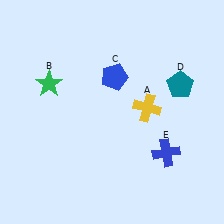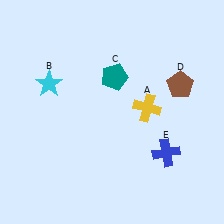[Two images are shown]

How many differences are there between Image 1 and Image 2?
There are 3 differences between the two images.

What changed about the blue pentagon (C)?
In Image 1, C is blue. In Image 2, it changed to teal.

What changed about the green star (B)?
In Image 1, B is green. In Image 2, it changed to cyan.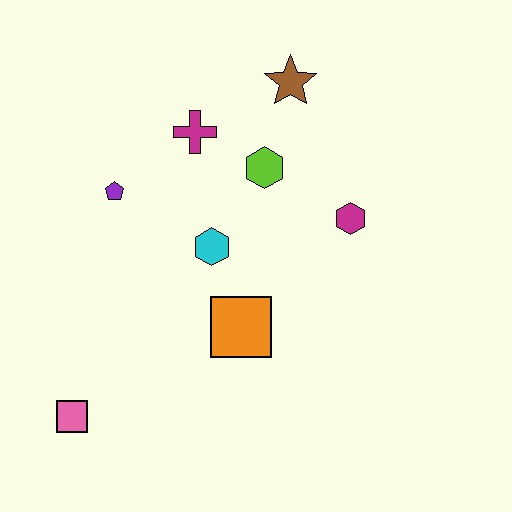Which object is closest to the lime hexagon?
The magenta cross is closest to the lime hexagon.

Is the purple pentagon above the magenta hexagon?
Yes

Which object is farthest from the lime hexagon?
The pink square is farthest from the lime hexagon.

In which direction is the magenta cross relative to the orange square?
The magenta cross is above the orange square.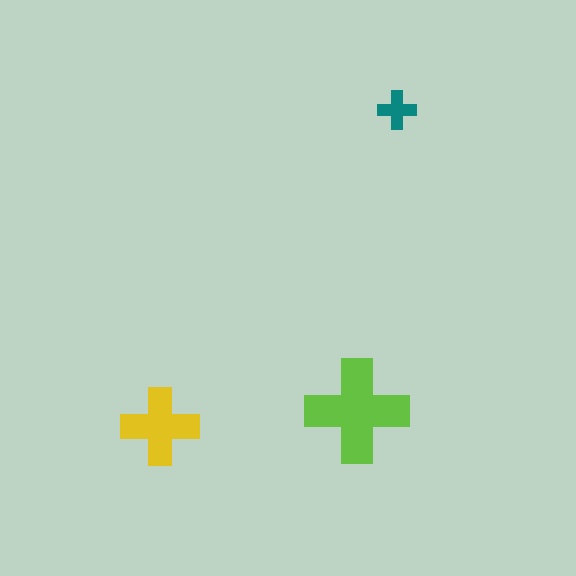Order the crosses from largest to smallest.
the lime one, the yellow one, the teal one.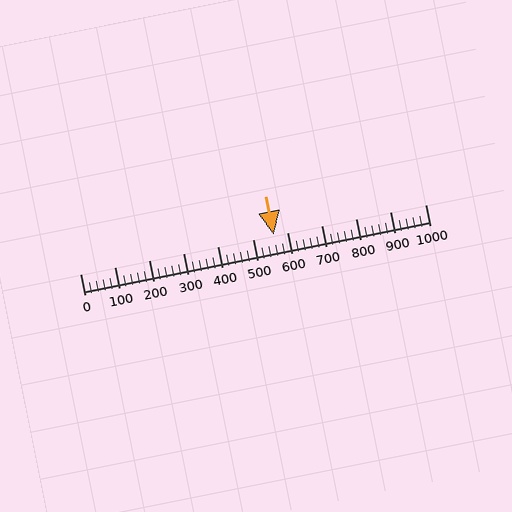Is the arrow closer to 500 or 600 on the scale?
The arrow is closer to 600.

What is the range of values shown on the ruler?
The ruler shows values from 0 to 1000.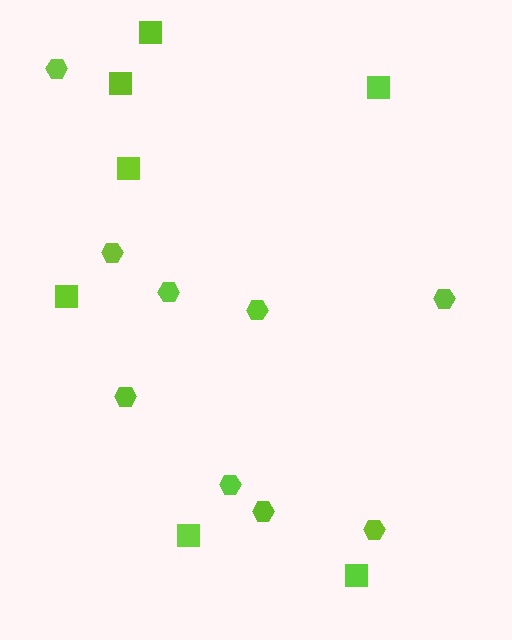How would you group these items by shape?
There are 2 groups: one group of hexagons (9) and one group of squares (7).